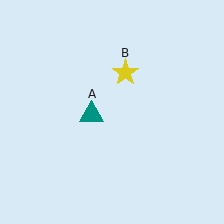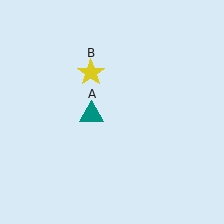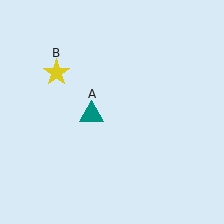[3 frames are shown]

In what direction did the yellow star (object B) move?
The yellow star (object B) moved left.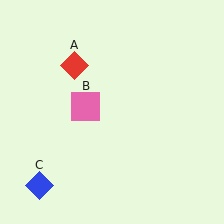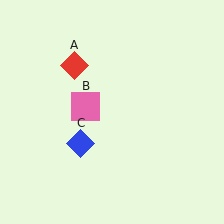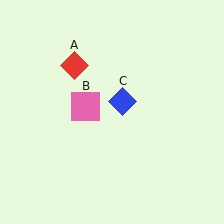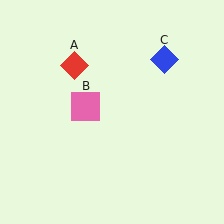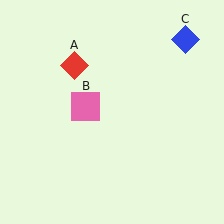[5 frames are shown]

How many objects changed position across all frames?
1 object changed position: blue diamond (object C).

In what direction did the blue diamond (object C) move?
The blue diamond (object C) moved up and to the right.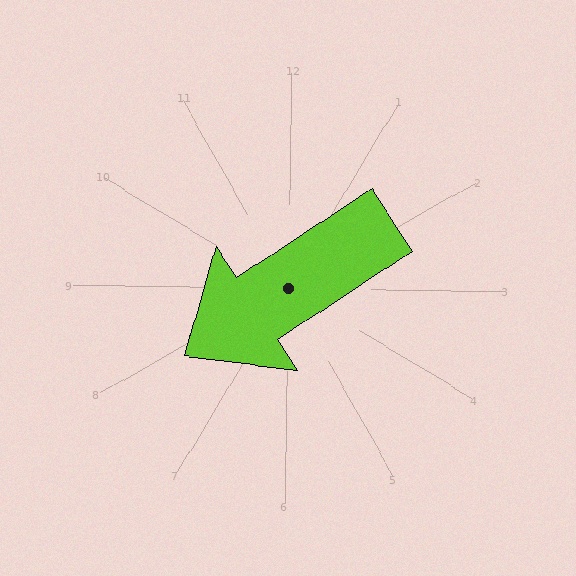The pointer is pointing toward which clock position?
Roughly 8 o'clock.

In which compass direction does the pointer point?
Southwest.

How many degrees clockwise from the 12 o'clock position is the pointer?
Approximately 236 degrees.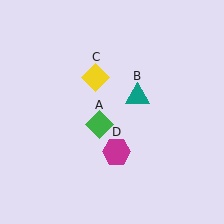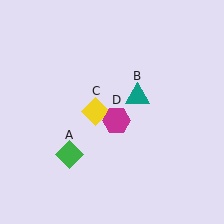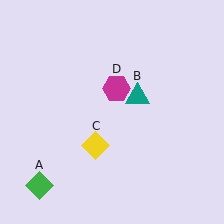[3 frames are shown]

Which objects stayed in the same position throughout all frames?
Teal triangle (object B) remained stationary.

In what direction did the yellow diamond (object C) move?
The yellow diamond (object C) moved down.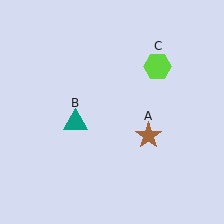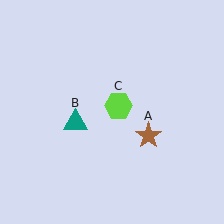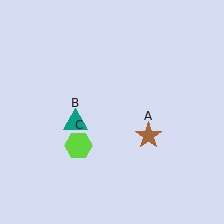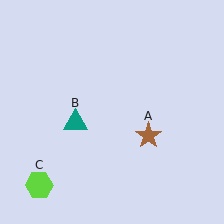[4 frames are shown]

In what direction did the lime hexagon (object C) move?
The lime hexagon (object C) moved down and to the left.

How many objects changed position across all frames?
1 object changed position: lime hexagon (object C).